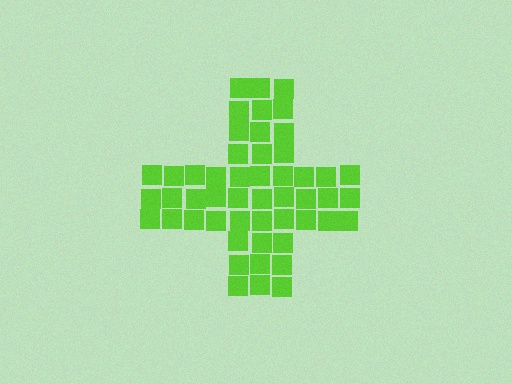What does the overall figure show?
The overall figure shows a cross.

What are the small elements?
The small elements are squares.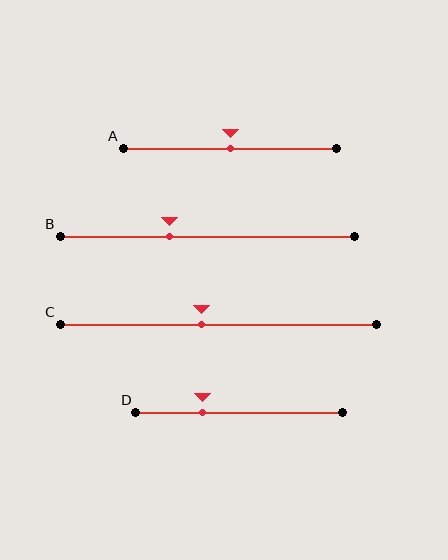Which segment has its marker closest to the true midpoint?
Segment A has its marker closest to the true midpoint.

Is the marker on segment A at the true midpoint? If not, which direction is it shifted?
Yes, the marker on segment A is at the true midpoint.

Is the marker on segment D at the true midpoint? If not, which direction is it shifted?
No, the marker on segment D is shifted to the left by about 18% of the segment length.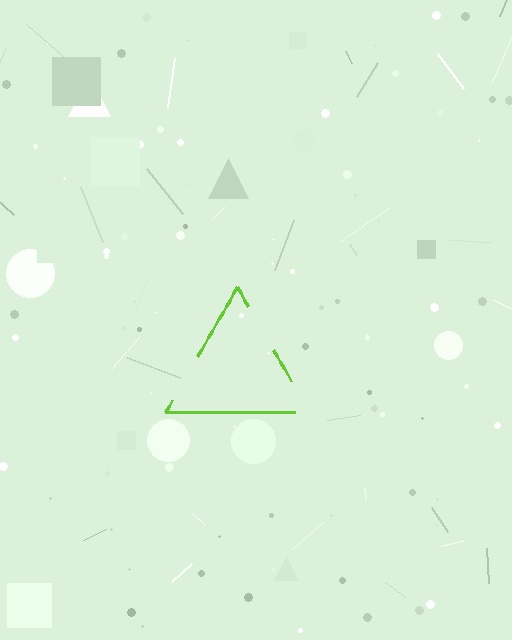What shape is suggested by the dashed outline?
The dashed outline suggests a triangle.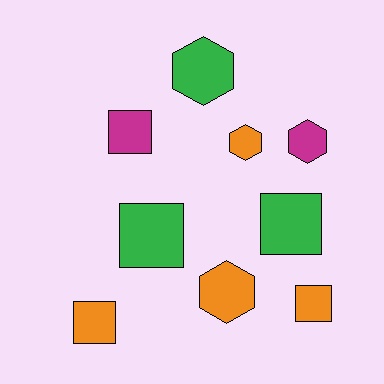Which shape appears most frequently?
Square, with 5 objects.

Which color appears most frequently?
Orange, with 4 objects.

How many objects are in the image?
There are 9 objects.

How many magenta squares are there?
There is 1 magenta square.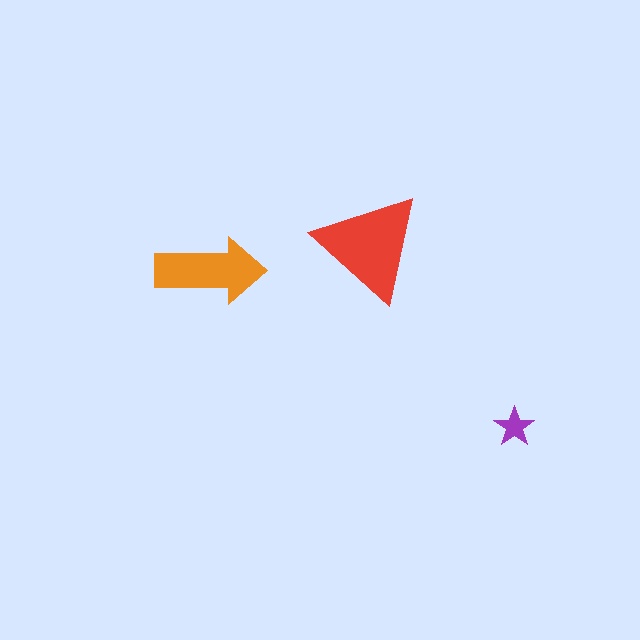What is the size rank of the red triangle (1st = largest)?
1st.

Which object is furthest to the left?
The orange arrow is leftmost.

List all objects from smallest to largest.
The purple star, the orange arrow, the red triangle.